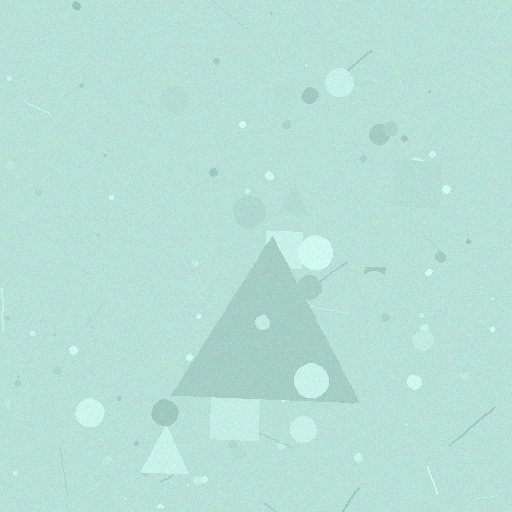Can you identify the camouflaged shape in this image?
The camouflaged shape is a triangle.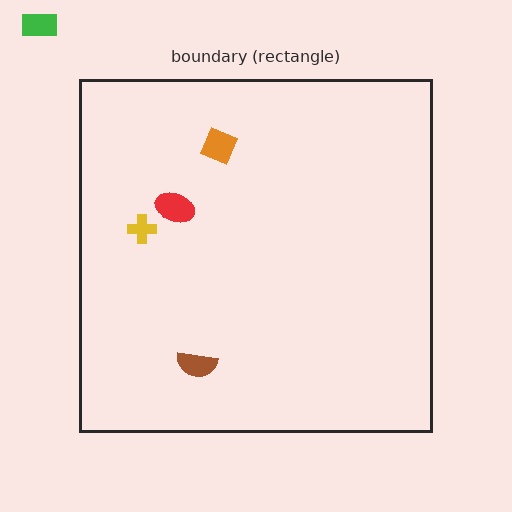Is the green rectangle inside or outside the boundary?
Outside.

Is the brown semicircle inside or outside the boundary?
Inside.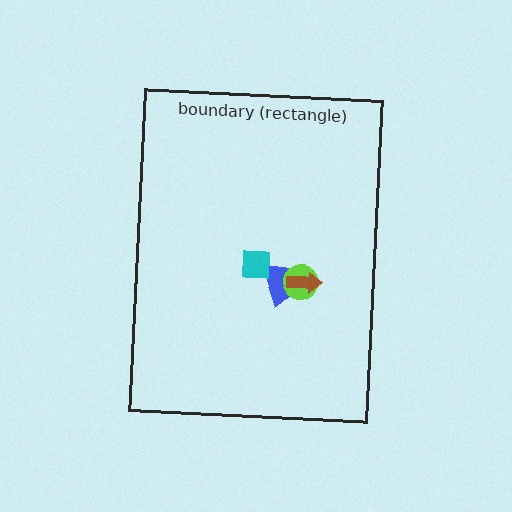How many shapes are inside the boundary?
4 inside, 0 outside.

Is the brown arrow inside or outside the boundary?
Inside.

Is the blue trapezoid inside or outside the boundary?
Inside.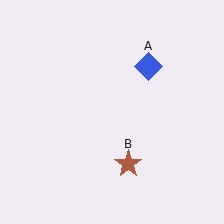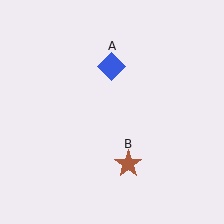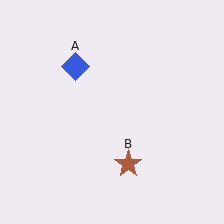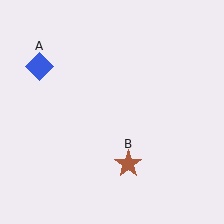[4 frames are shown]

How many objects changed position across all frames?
1 object changed position: blue diamond (object A).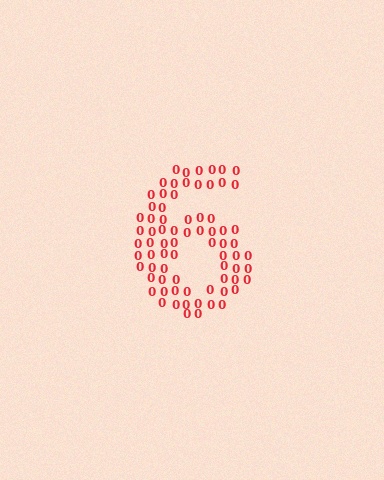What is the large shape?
The large shape is the digit 6.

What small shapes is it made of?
It is made of small digit 0's.